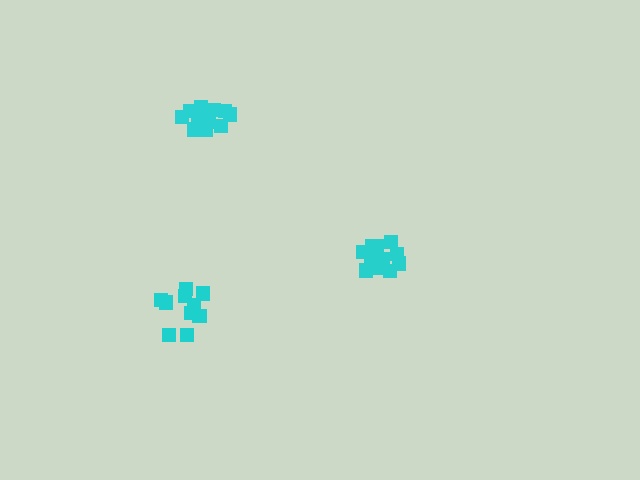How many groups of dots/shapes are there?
There are 3 groups.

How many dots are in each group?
Group 1: 14 dots, Group 2: 12 dots, Group 3: 10 dots (36 total).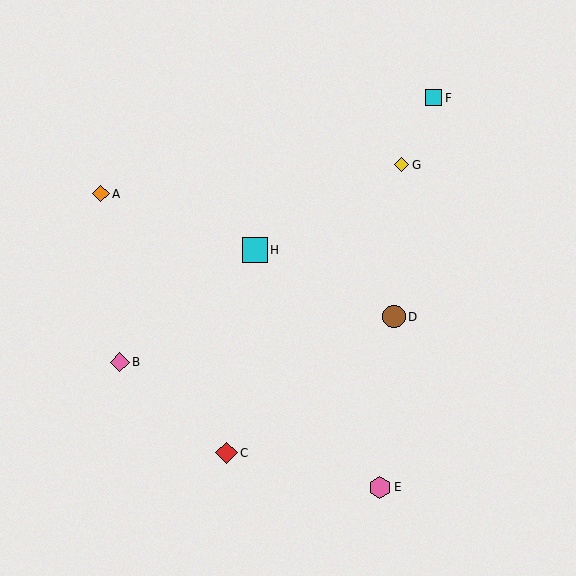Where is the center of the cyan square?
The center of the cyan square is at (255, 250).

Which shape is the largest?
The cyan square (labeled H) is the largest.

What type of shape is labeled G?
Shape G is a yellow diamond.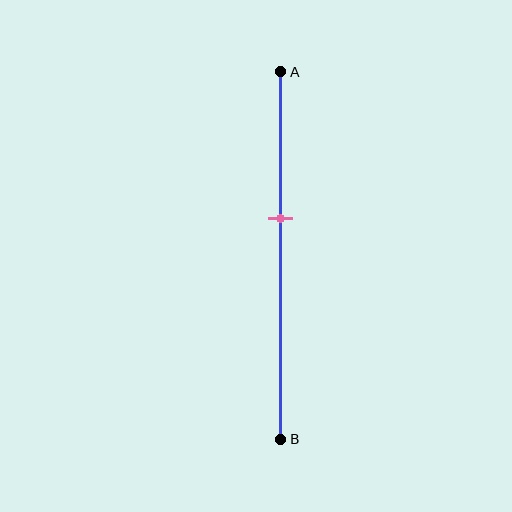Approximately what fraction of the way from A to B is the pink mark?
The pink mark is approximately 40% of the way from A to B.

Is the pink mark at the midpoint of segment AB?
No, the mark is at about 40% from A, not at the 50% midpoint.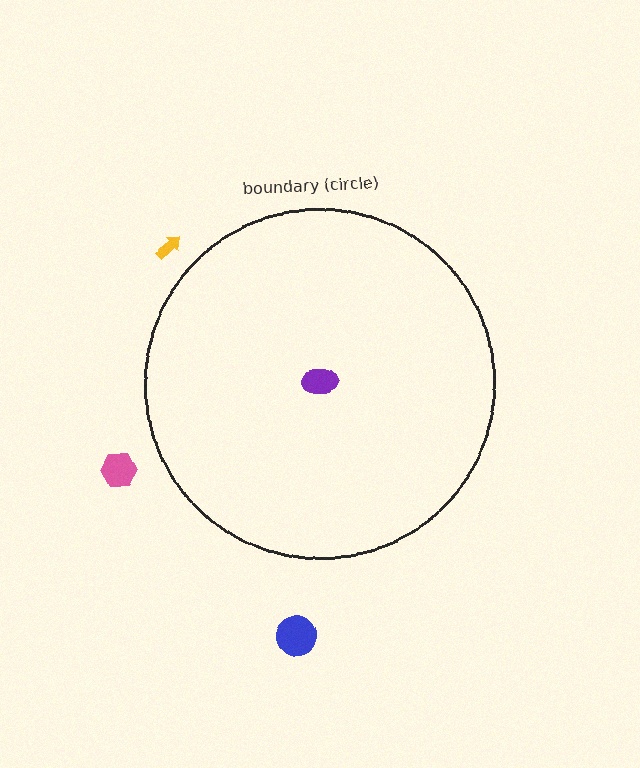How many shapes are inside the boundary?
1 inside, 3 outside.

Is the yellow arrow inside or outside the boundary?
Outside.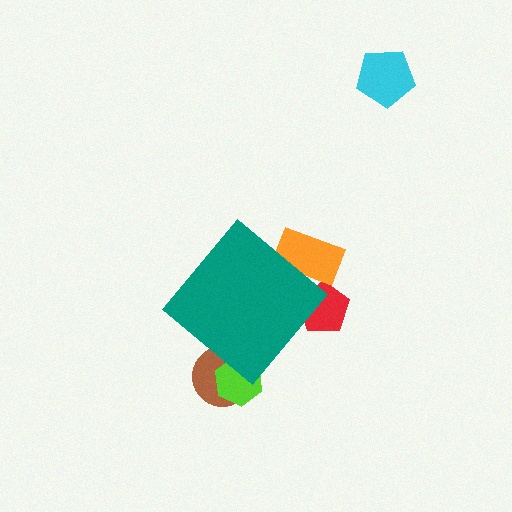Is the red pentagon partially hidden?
Yes, the red pentagon is partially hidden behind the teal diamond.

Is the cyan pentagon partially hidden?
No, the cyan pentagon is fully visible.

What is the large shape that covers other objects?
A teal diamond.